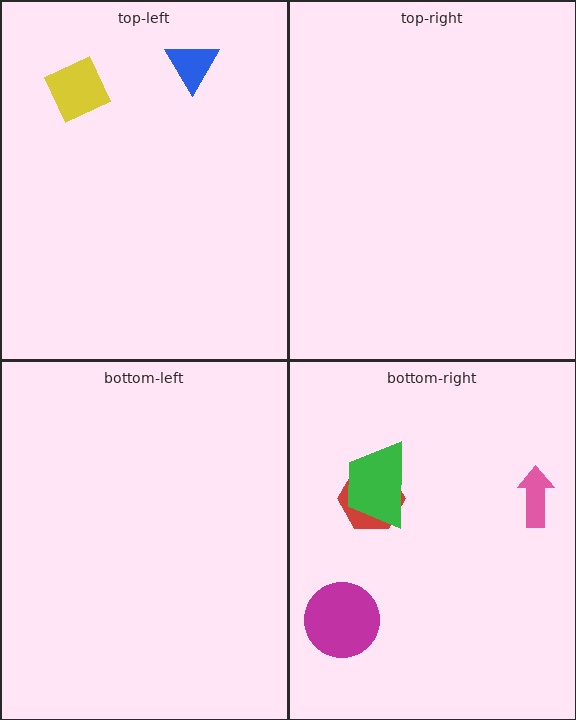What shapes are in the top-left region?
The blue triangle, the yellow diamond.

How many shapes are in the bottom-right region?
4.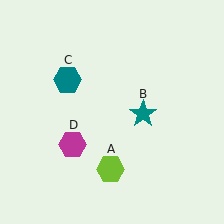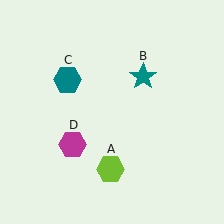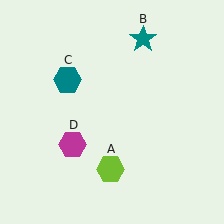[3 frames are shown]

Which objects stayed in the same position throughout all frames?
Lime hexagon (object A) and teal hexagon (object C) and magenta hexagon (object D) remained stationary.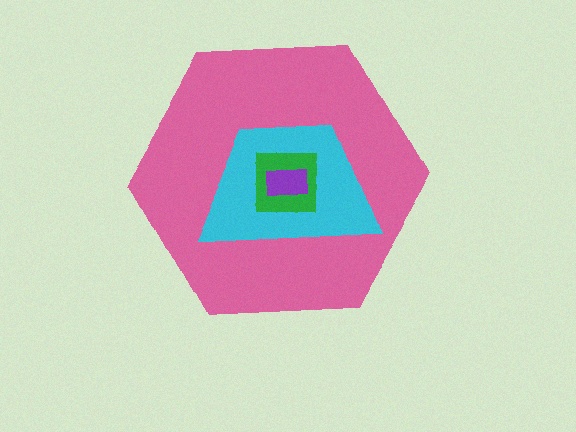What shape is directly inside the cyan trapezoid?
The green square.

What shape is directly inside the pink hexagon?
The cyan trapezoid.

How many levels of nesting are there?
4.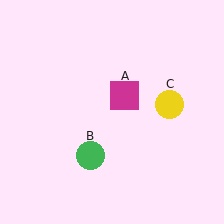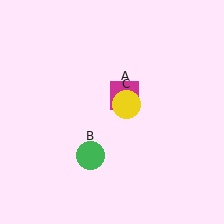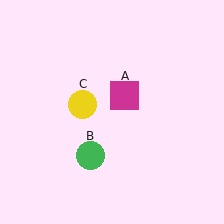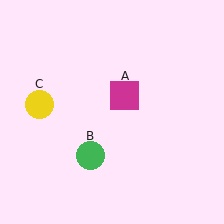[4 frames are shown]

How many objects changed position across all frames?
1 object changed position: yellow circle (object C).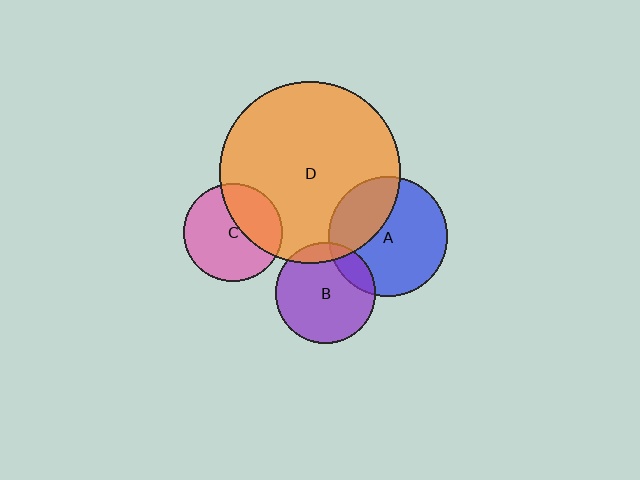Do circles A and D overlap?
Yes.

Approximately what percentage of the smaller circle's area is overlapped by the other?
Approximately 35%.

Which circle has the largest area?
Circle D (orange).